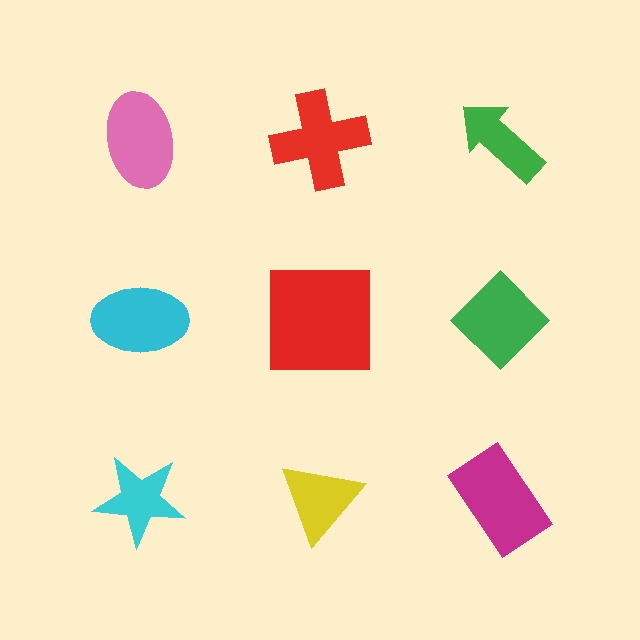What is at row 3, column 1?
A cyan star.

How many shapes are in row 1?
3 shapes.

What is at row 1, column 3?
A green arrow.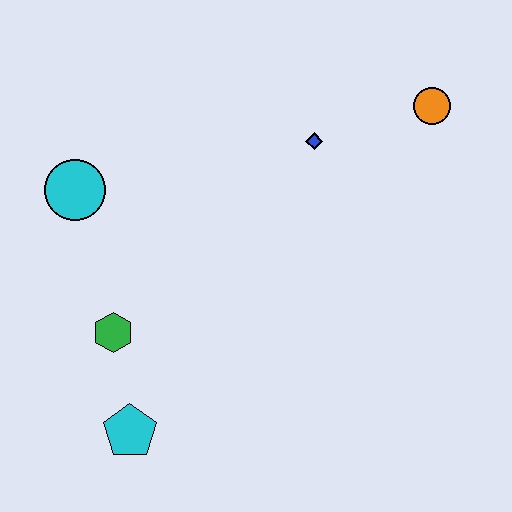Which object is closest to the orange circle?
The blue diamond is closest to the orange circle.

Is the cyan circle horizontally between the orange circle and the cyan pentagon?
No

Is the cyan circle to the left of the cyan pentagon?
Yes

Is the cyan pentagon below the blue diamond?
Yes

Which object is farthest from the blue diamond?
The cyan pentagon is farthest from the blue diamond.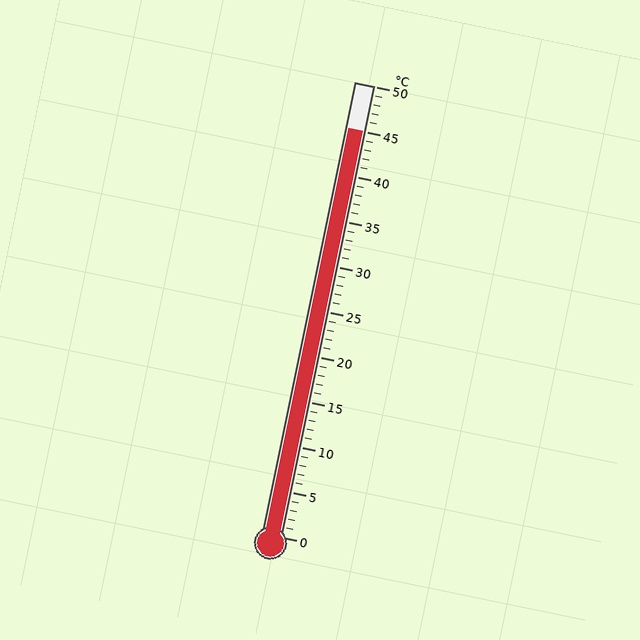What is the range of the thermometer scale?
The thermometer scale ranges from 0°C to 50°C.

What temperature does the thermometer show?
The thermometer shows approximately 45°C.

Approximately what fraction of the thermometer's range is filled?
The thermometer is filled to approximately 90% of its range.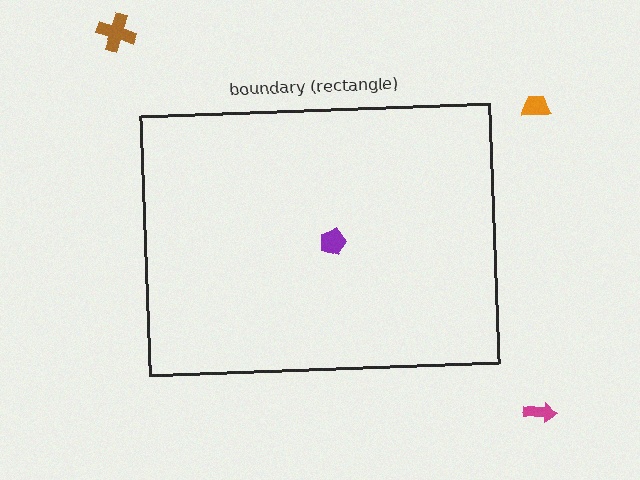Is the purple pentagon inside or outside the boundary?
Inside.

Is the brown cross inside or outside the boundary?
Outside.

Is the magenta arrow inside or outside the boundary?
Outside.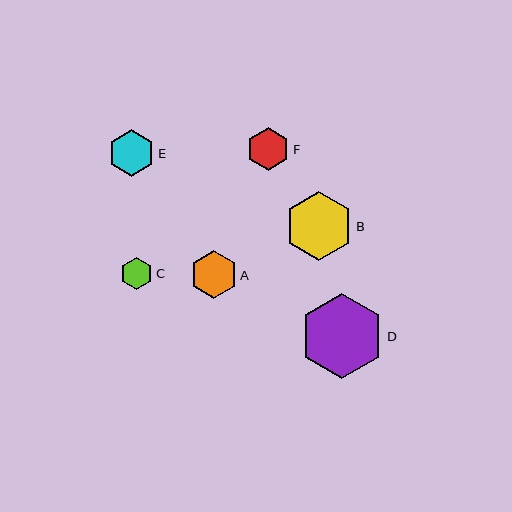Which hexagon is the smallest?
Hexagon C is the smallest with a size of approximately 33 pixels.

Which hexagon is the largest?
Hexagon D is the largest with a size of approximately 85 pixels.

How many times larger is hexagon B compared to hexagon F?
Hexagon B is approximately 1.6 times the size of hexagon F.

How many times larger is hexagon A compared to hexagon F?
Hexagon A is approximately 1.1 times the size of hexagon F.